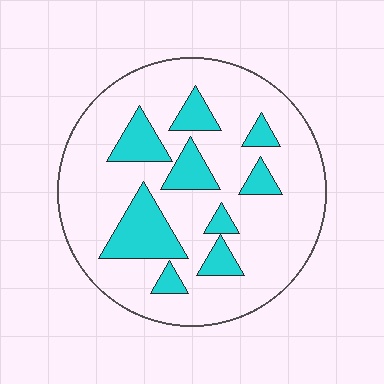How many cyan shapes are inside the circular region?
9.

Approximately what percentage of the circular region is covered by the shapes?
Approximately 20%.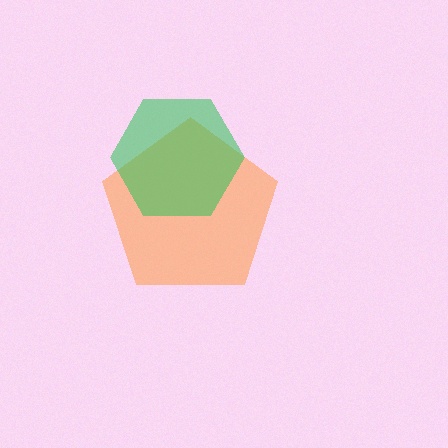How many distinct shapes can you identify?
There are 2 distinct shapes: an orange pentagon, a green hexagon.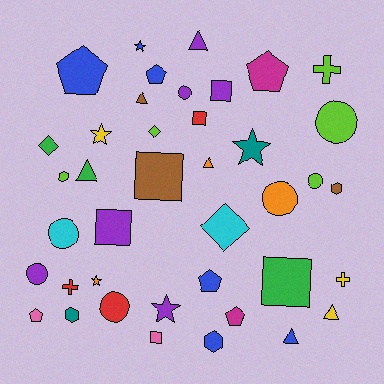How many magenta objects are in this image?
There are 2 magenta objects.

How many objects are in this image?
There are 40 objects.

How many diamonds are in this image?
There are 3 diamonds.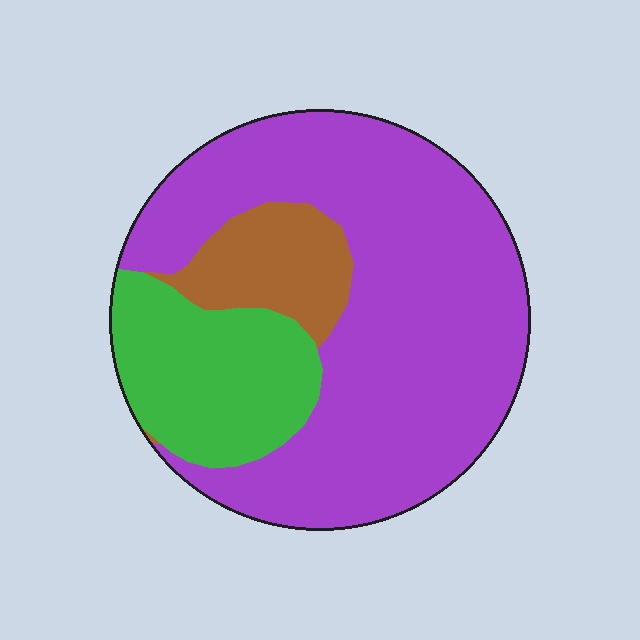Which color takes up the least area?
Brown, at roughly 10%.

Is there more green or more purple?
Purple.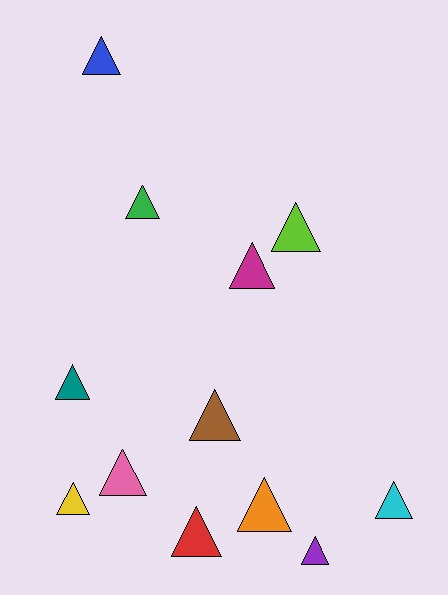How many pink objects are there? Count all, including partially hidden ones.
There is 1 pink object.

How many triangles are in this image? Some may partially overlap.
There are 12 triangles.